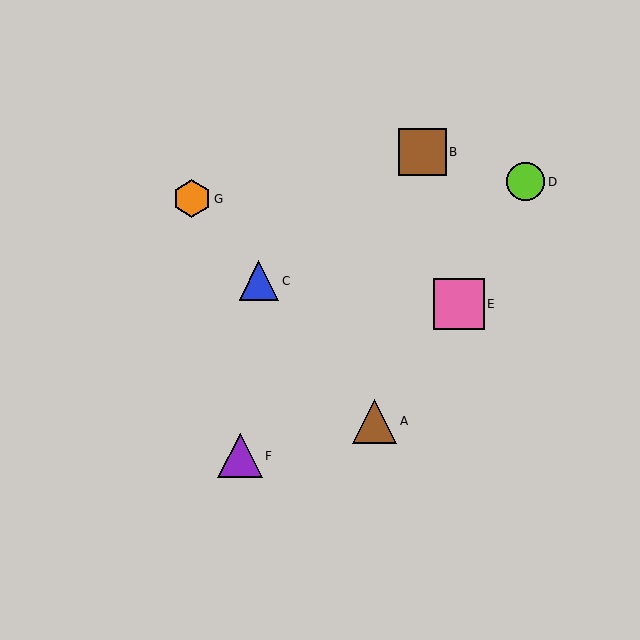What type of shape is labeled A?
Shape A is a brown triangle.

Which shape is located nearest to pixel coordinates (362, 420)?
The brown triangle (labeled A) at (374, 421) is nearest to that location.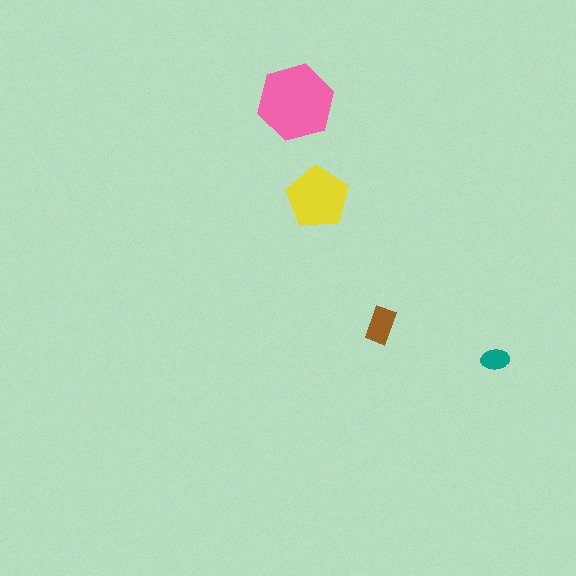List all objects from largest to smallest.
The pink hexagon, the yellow pentagon, the brown rectangle, the teal ellipse.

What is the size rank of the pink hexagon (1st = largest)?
1st.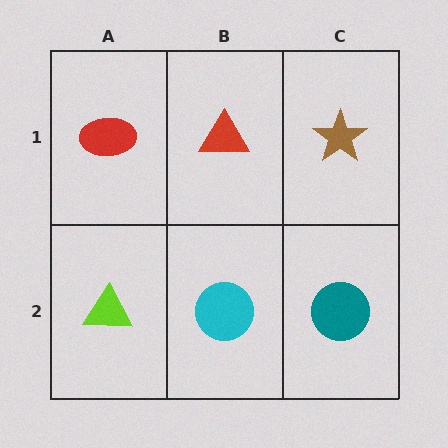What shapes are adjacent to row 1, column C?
A teal circle (row 2, column C), a red triangle (row 1, column B).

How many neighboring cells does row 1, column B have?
3.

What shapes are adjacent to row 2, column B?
A red triangle (row 1, column B), a lime triangle (row 2, column A), a teal circle (row 2, column C).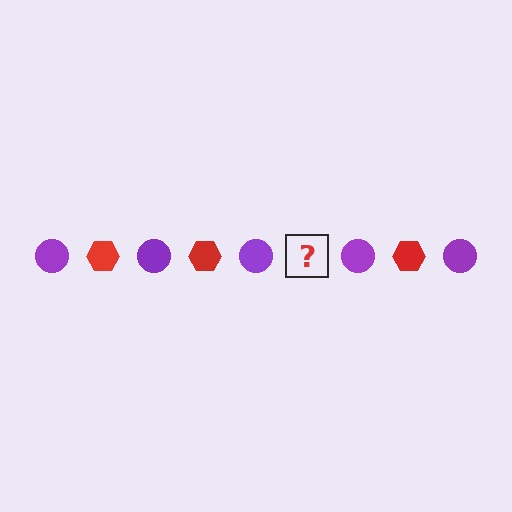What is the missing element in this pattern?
The missing element is a red hexagon.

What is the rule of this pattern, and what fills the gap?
The rule is that the pattern alternates between purple circle and red hexagon. The gap should be filled with a red hexagon.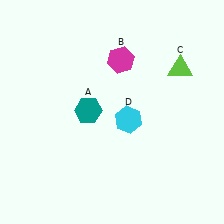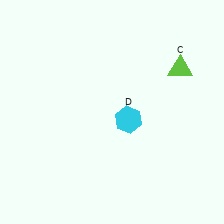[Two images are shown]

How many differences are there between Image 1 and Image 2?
There are 2 differences between the two images.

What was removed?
The magenta hexagon (B), the teal hexagon (A) were removed in Image 2.